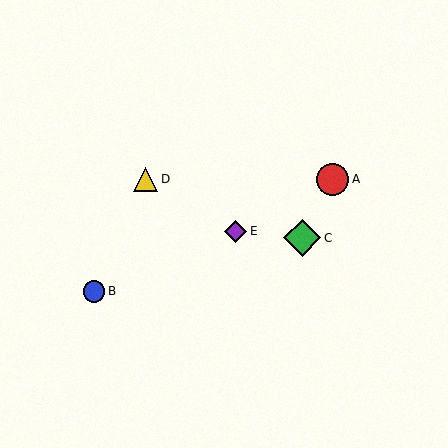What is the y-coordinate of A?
Object A is at y≈179.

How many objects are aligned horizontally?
2 objects (A, D) are aligned horizontally.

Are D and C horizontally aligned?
No, D is at y≈179 and C is at y≈238.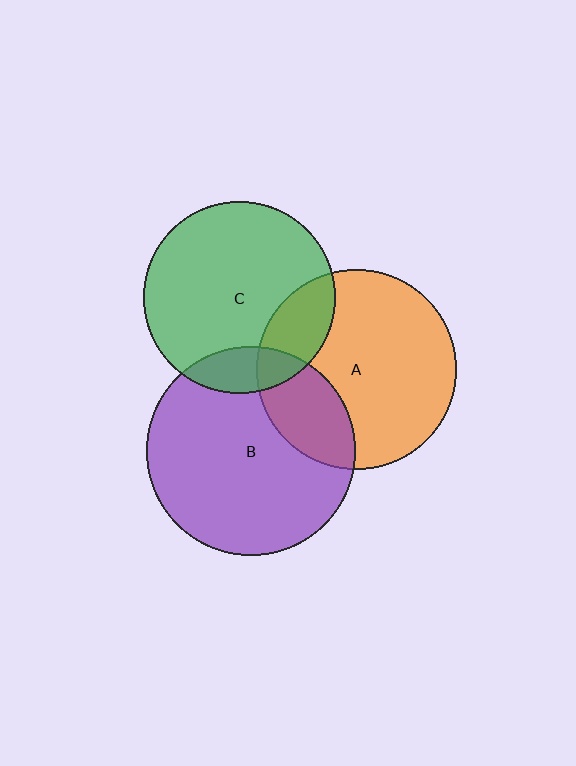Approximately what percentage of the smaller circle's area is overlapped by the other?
Approximately 25%.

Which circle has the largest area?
Circle B (purple).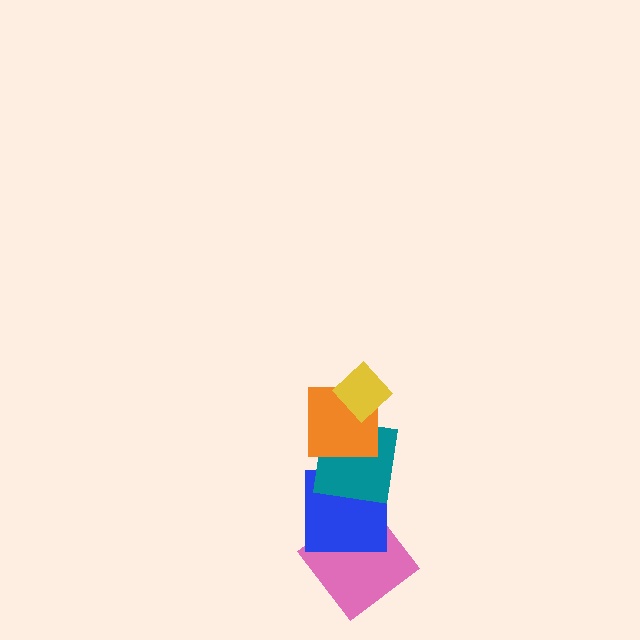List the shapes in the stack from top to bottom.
From top to bottom: the yellow diamond, the orange square, the teal square, the blue square, the pink diamond.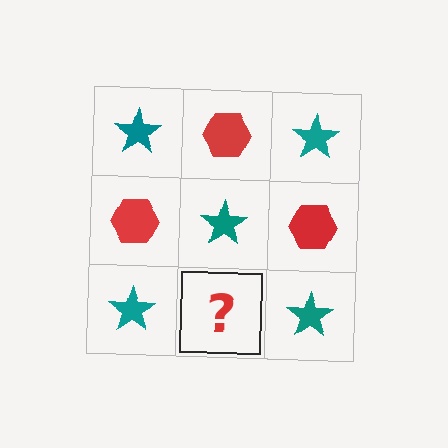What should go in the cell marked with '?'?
The missing cell should contain a red hexagon.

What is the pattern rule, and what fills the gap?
The rule is that it alternates teal star and red hexagon in a checkerboard pattern. The gap should be filled with a red hexagon.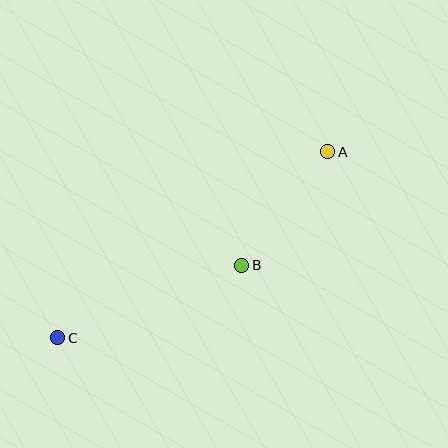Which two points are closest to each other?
Points A and B are closest to each other.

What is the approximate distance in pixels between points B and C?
The distance between B and C is approximately 198 pixels.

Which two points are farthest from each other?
Points A and C are farthest from each other.